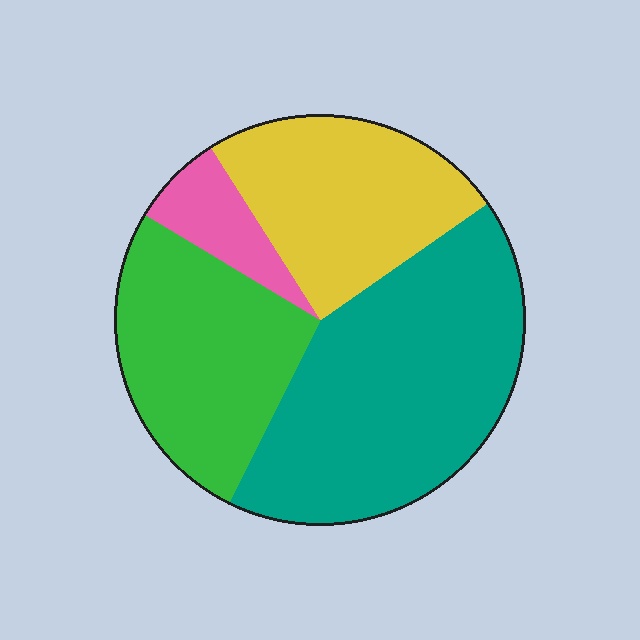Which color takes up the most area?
Teal, at roughly 40%.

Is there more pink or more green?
Green.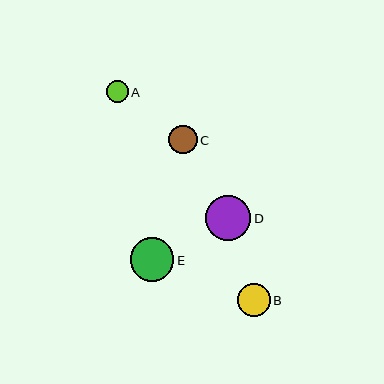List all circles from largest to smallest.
From largest to smallest: D, E, B, C, A.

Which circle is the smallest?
Circle A is the smallest with a size of approximately 22 pixels.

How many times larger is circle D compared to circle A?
Circle D is approximately 2.0 times the size of circle A.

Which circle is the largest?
Circle D is the largest with a size of approximately 45 pixels.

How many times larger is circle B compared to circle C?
Circle B is approximately 1.2 times the size of circle C.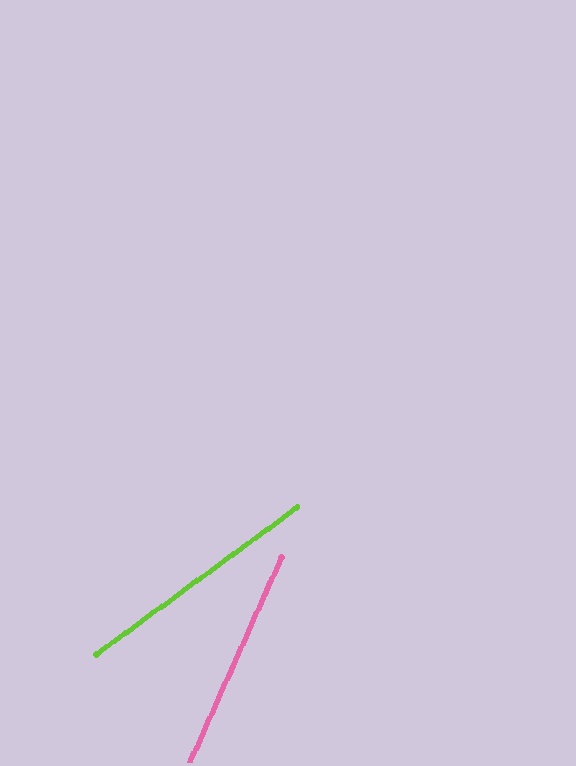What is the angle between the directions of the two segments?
Approximately 30 degrees.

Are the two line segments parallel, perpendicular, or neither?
Neither parallel nor perpendicular — they differ by about 30°.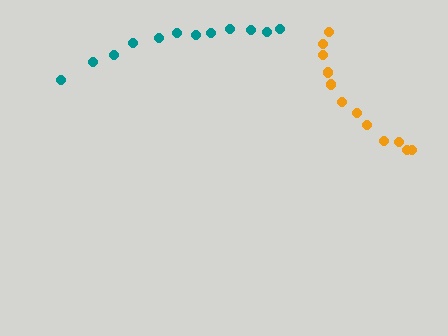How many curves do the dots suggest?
There are 2 distinct paths.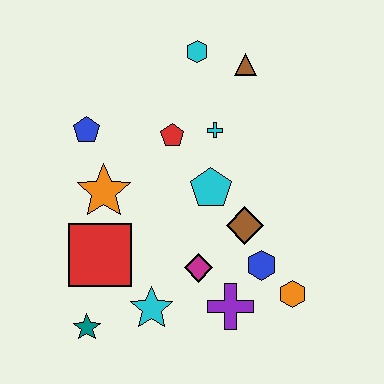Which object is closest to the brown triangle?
The cyan hexagon is closest to the brown triangle.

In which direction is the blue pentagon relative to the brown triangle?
The blue pentagon is to the left of the brown triangle.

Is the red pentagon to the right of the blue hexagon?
No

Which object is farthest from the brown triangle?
The teal star is farthest from the brown triangle.